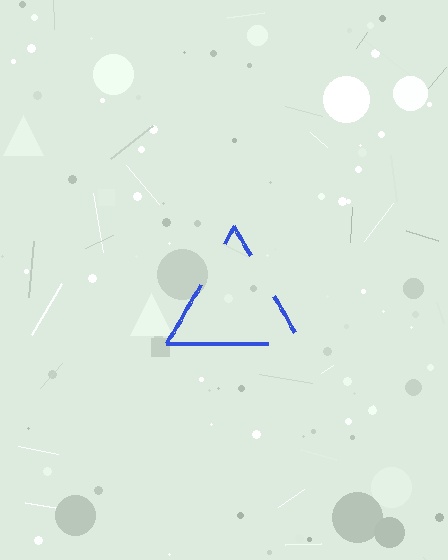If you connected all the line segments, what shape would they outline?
They would outline a triangle.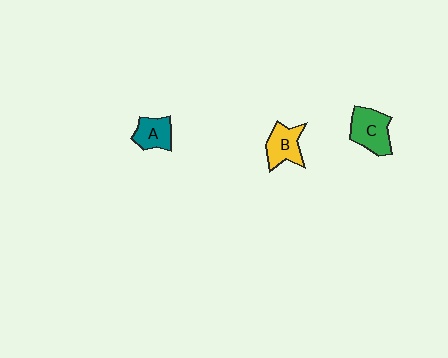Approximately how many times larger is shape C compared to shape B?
Approximately 1.2 times.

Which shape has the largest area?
Shape C (green).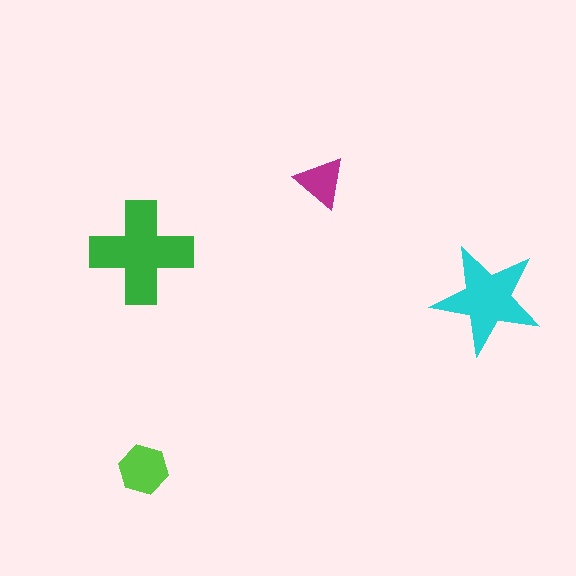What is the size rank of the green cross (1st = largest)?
1st.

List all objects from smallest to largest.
The magenta triangle, the lime hexagon, the cyan star, the green cross.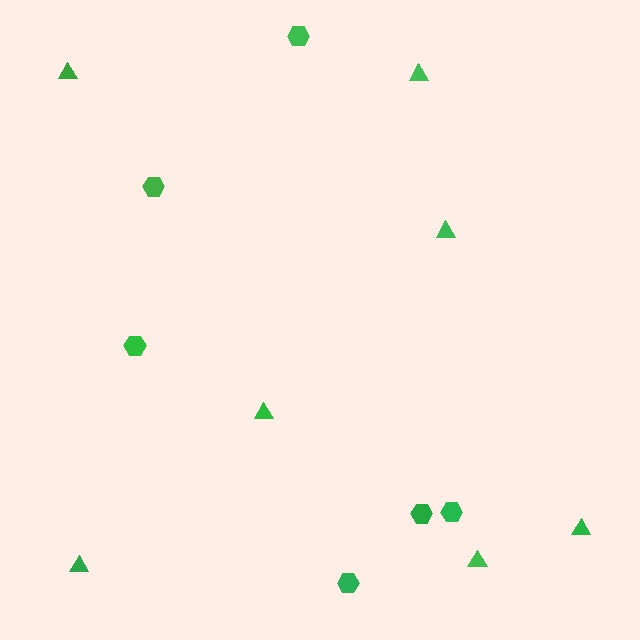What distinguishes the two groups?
There are 2 groups: one group of triangles (7) and one group of hexagons (6).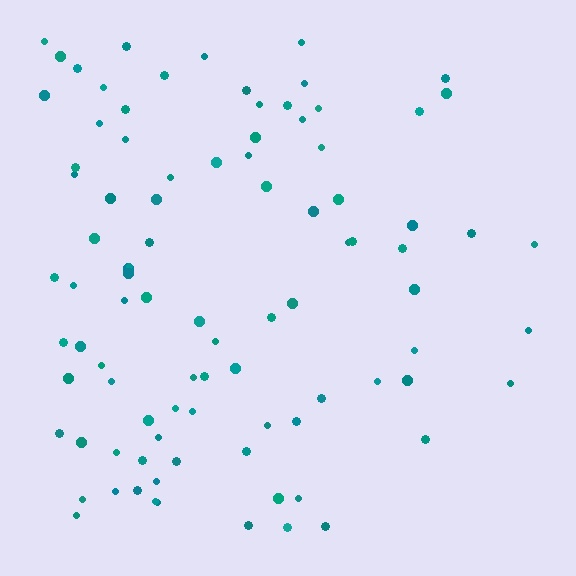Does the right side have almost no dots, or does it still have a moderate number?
Still a moderate number, just noticeably fewer than the left.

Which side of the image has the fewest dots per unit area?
The right.